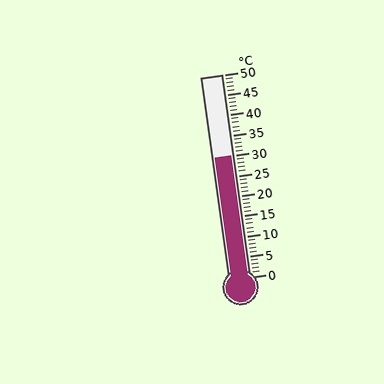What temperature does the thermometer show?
The thermometer shows approximately 30°C.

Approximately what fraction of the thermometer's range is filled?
The thermometer is filled to approximately 60% of its range.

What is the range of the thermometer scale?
The thermometer scale ranges from 0°C to 50°C.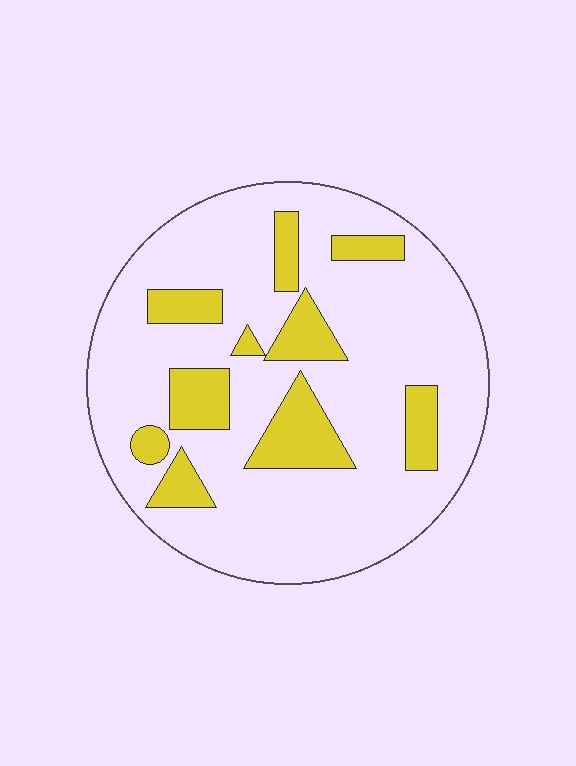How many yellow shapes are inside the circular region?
10.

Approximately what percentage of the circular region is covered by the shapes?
Approximately 20%.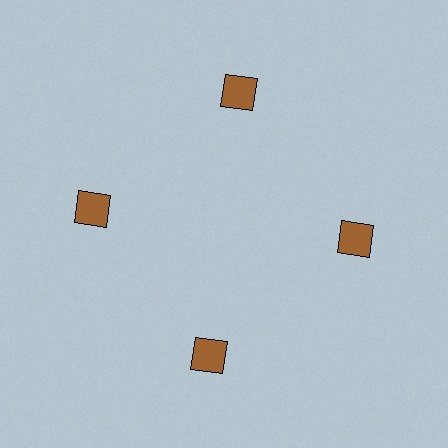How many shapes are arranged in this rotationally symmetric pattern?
There are 4 shapes, arranged in 4 groups of 1.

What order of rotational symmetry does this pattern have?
This pattern has 4-fold rotational symmetry.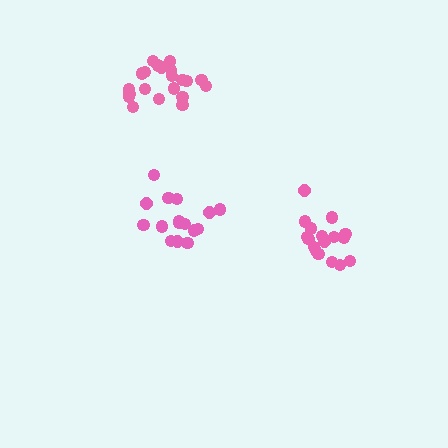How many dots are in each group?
Group 1: 16 dots, Group 2: 17 dots, Group 3: 21 dots (54 total).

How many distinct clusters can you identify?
There are 3 distinct clusters.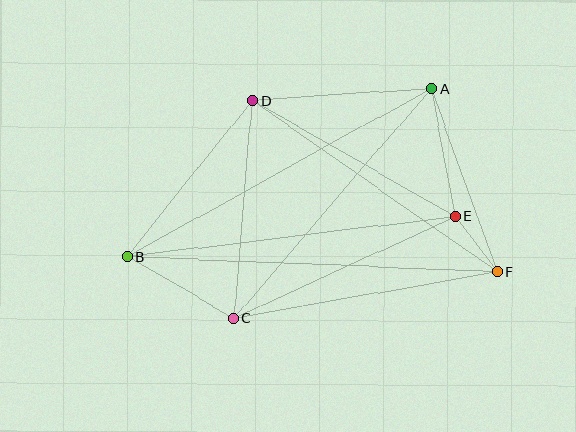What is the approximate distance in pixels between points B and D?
The distance between B and D is approximately 201 pixels.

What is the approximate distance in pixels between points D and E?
The distance between D and E is approximately 233 pixels.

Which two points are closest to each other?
Points E and F are closest to each other.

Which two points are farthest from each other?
Points B and F are farthest from each other.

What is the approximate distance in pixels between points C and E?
The distance between C and E is approximately 244 pixels.